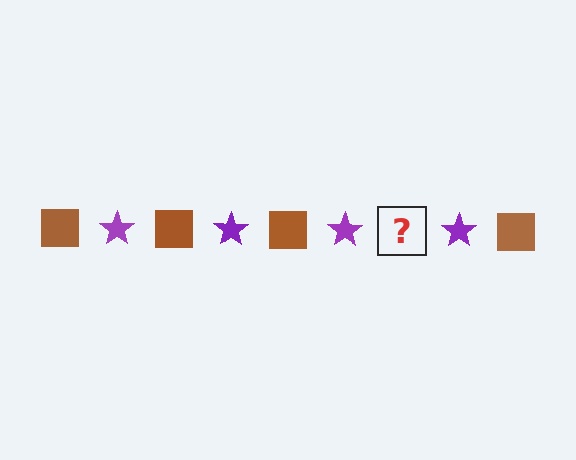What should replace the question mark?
The question mark should be replaced with a brown square.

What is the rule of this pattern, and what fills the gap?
The rule is that the pattern alternates between brown square and purple star. The gap should be filled with a brown square.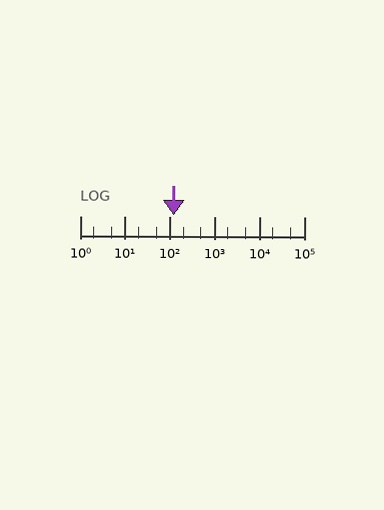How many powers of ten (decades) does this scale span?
The scale spans 5 decades, from 1 to 100000.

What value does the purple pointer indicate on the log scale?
The pointer indicates approximately 120.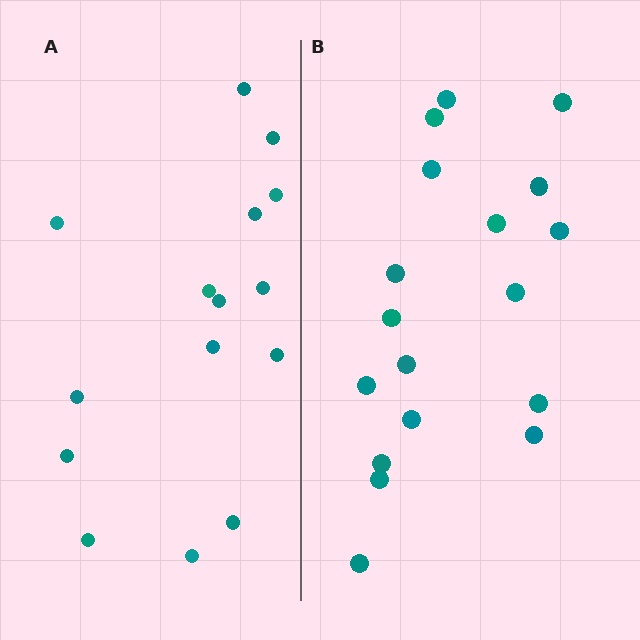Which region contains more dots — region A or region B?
Region B (the right region) has more dots.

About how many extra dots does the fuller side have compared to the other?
Region B has just a few more — roughly 2 or 3 more dots than region A.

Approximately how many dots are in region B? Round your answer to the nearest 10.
About 20 dots. (The exact count is 18, which rounds to 20.)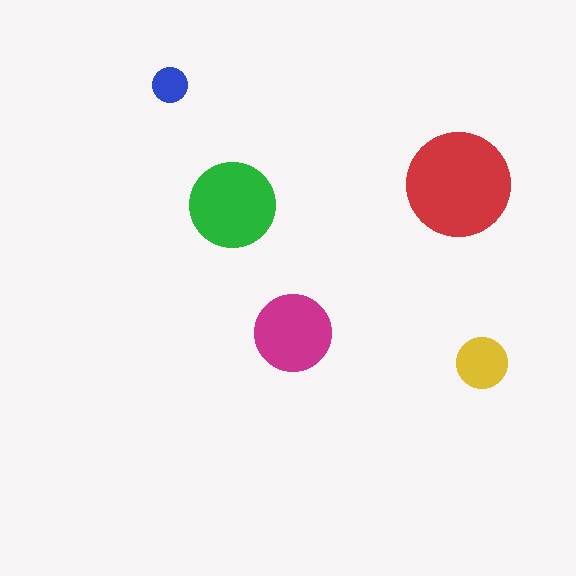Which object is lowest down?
The yellow circle is bottommost.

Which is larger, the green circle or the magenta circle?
The green one.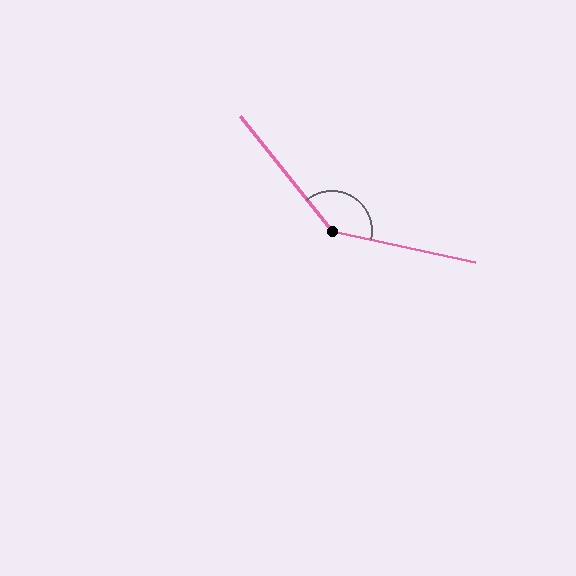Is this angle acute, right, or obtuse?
It is obtuse.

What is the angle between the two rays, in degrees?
Approximately 141 degrees.